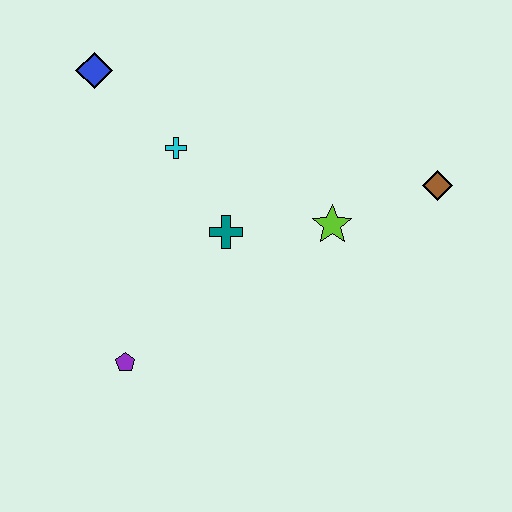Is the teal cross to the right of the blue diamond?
Yes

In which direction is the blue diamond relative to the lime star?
The blue diamond is to the left of the lime star.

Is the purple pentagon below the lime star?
Yes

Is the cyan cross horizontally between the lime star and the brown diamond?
No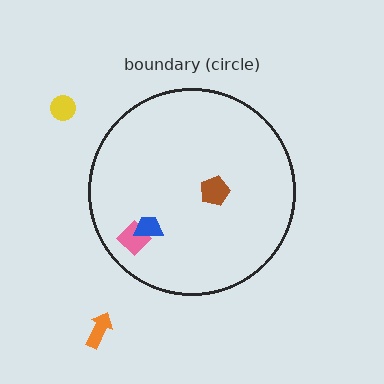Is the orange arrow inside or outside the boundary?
Outside.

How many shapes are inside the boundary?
3 inside, 2 outside.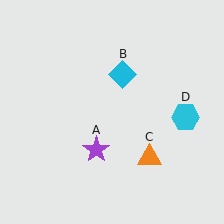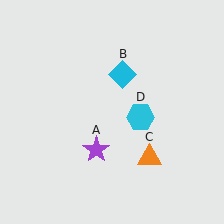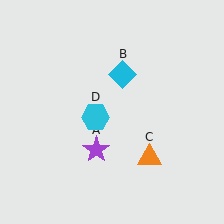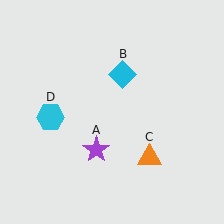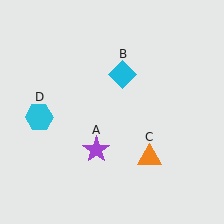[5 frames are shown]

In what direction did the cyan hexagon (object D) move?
The cyan hexagon (object D) moved left.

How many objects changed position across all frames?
1 object changed position: cyan hexagon (object D).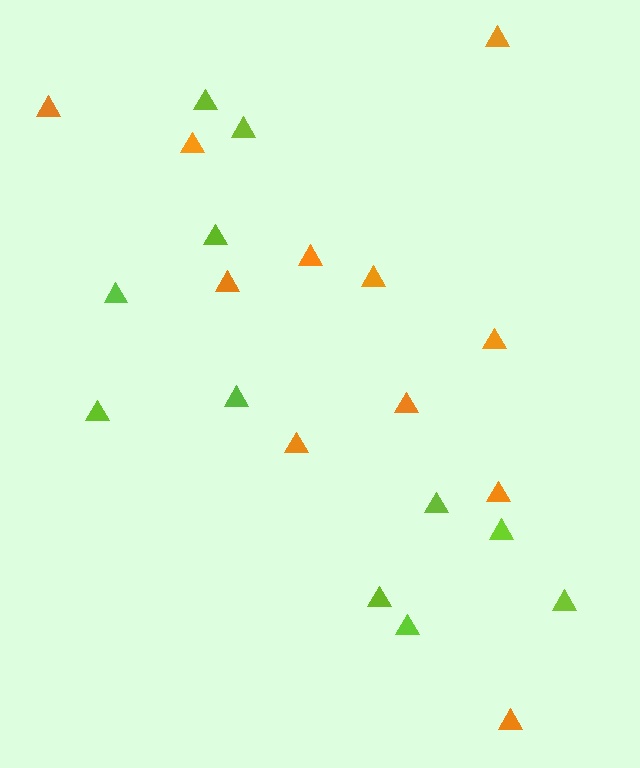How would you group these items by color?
There are 2 groups: one group of lime triangles (11) and one group of orange triangles (11).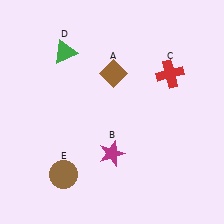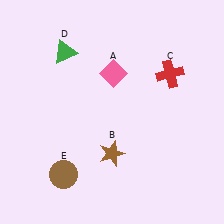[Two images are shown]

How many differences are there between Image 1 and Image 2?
There are 2 differences between the two images.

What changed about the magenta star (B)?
In Image 1, B is magenta. In Image 2, it changed to brown.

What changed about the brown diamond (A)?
In Image 1, A is brown. In Image 2, it changed to pink.